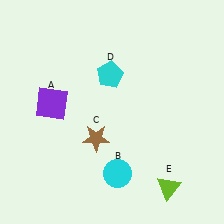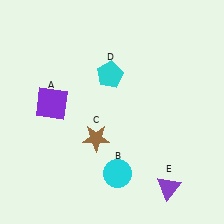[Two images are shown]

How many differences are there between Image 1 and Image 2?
There is 1 difference between the two images.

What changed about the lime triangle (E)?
In Image 1, E is lime. In Image 2, it changed to purple.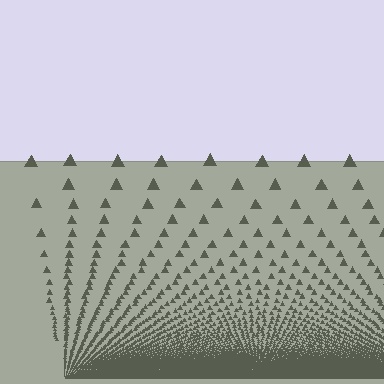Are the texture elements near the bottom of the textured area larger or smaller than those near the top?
Smaller. The gradient is inverted — elements near the bottom are smaller and denser.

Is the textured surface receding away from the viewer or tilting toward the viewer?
The surface appears to tilt toward the viewer. Texture elements get larger and sparser toward the top.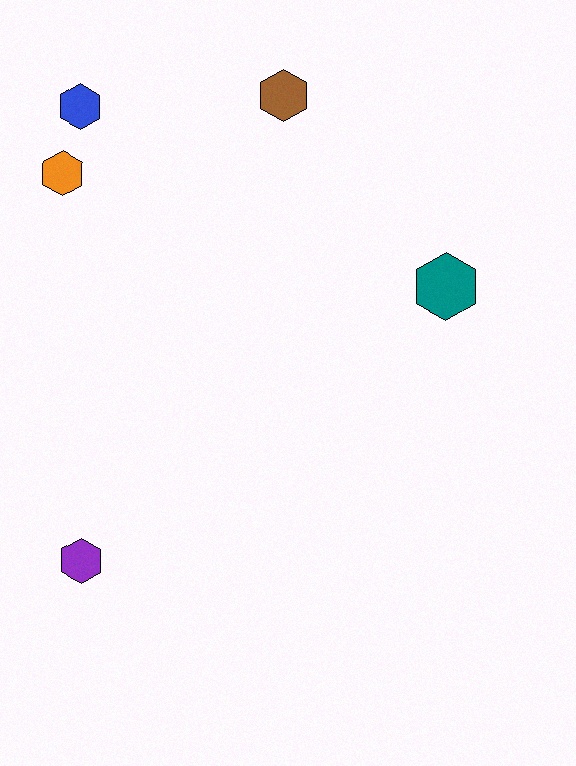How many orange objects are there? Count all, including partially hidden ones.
There is 1 orange object.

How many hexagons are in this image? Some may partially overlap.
There are 5 hexagons.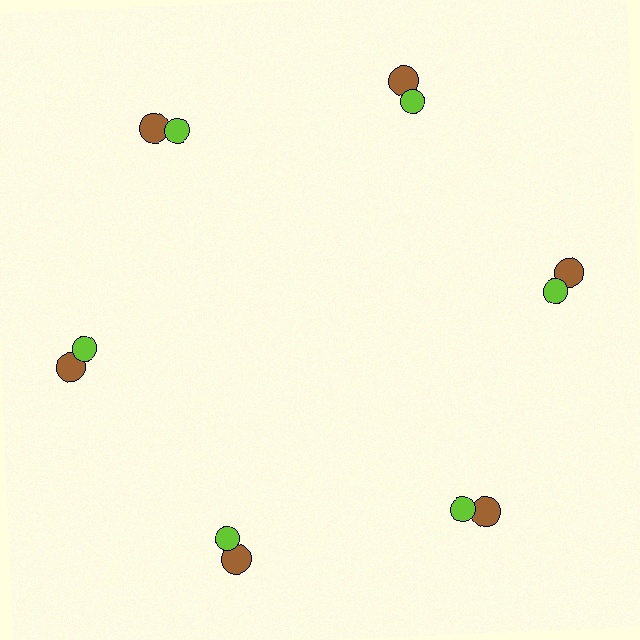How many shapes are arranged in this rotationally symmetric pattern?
There are 12 shapes, arranged in 6 groups of 2.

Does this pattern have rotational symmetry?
Yes, this pattern has 6-fold rotational symmetry. It looks the same after rotating 60 degrees around the center.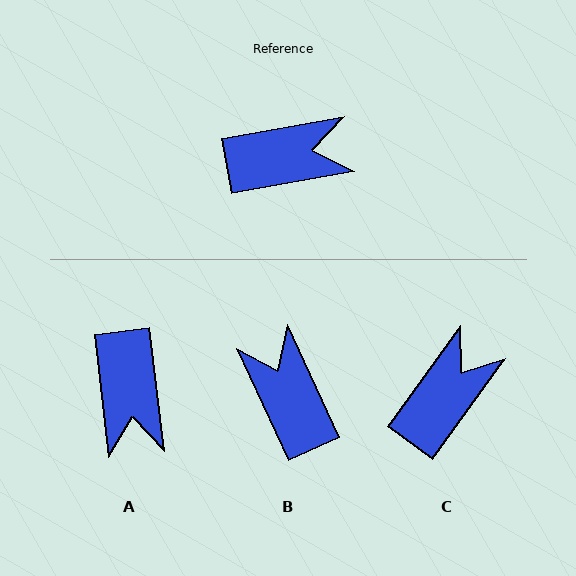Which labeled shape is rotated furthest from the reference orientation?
B, about 105 degrees away.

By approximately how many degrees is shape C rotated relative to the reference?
Approximately 44 degrees counter-clockwise.